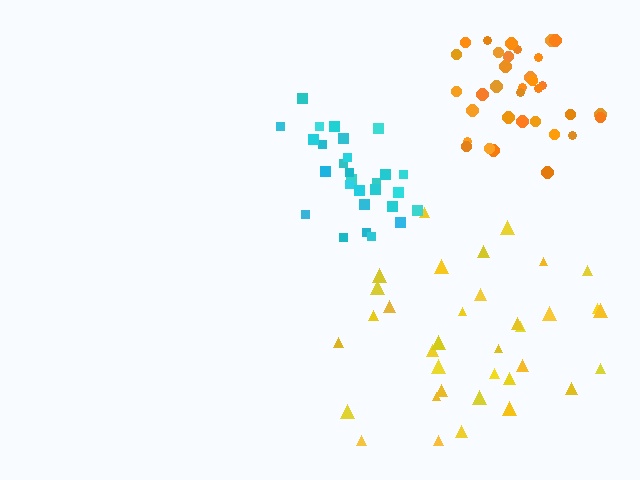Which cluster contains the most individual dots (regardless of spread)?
Yellow (35).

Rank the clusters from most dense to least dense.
orange, cyan, yellow.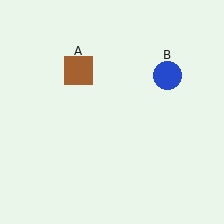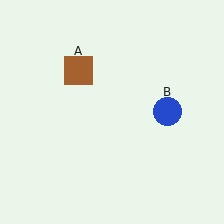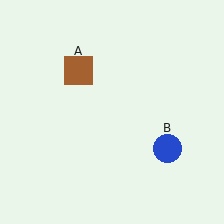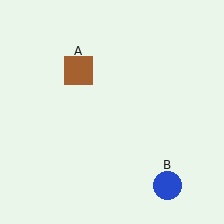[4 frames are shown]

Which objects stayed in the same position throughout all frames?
Brown square (object A) remained stationary.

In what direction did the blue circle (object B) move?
The blue circle (object B) moved down.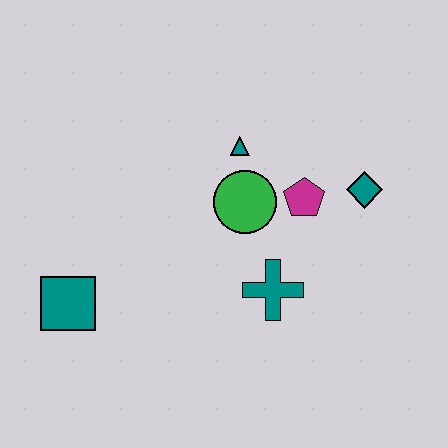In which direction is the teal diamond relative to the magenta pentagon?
The teal diamond is to the right of the magenta pentagon.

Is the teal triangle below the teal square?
No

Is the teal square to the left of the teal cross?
Yes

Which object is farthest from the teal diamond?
The teal square is farthest from the teal diamond.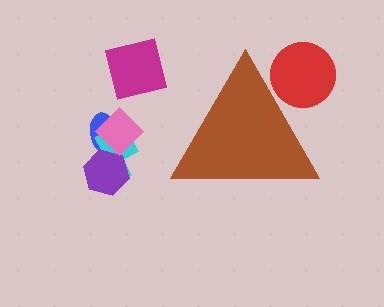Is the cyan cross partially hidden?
No, the cyan cross is fully visible.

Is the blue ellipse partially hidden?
No, the blue ellipse is fully visible.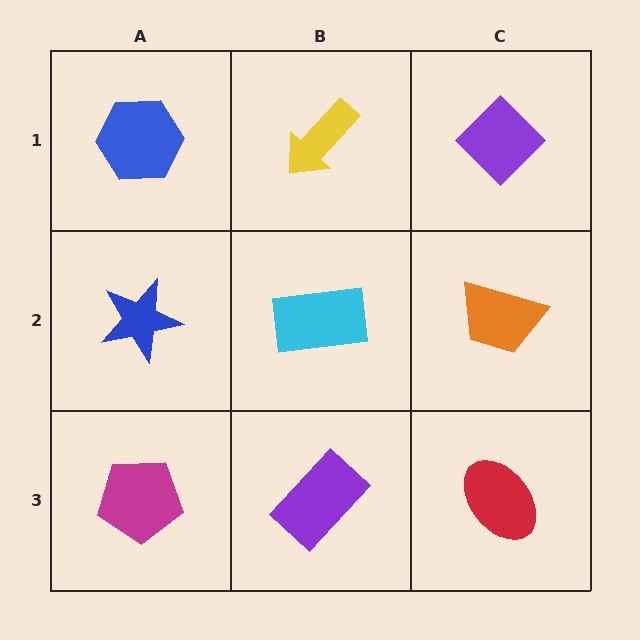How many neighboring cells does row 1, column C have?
2.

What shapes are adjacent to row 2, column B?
A yellow arrow (row 1, column B), a purple rectangle (row 3, column B), a blue star (row 2, column A), an orange trapezoid (row 2, column C).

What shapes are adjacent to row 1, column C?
An orange trapezoid (row 2, column C), a yellow arrow (row 1, column B).